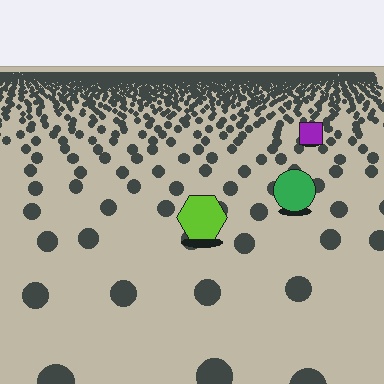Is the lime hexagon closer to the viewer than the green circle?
Yes. The lime hexagon is closer — you can tell from the texture gradient: the ground texture is coarser near it.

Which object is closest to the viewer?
The lime hexagon is closest. The texture marks near it are larger and more spread out.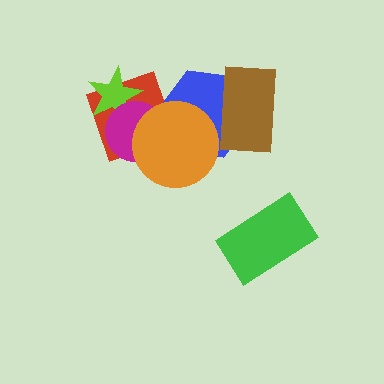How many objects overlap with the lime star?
2 objects overlap with the lime star.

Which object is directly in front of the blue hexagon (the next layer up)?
The orange circle is directly in front of the blue hexagon.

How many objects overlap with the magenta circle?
3 objects overlap with the magenta circle.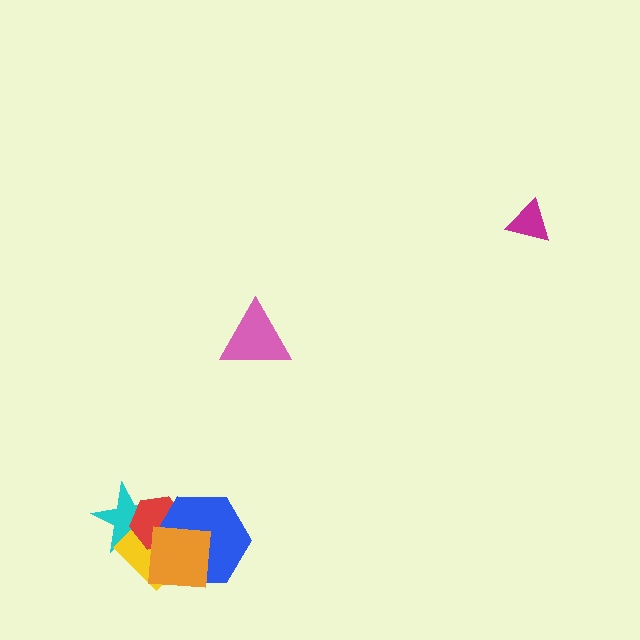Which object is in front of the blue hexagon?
The orange square is in front of the blue hexagon.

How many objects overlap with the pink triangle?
0 objects overlap with the pink triangle.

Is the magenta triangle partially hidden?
No, no other shape covers it.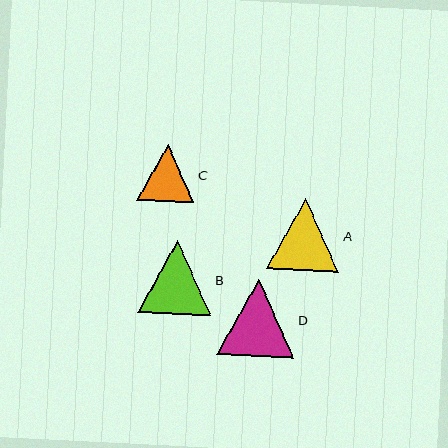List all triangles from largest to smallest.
From largest to smallest: D, B, A, C.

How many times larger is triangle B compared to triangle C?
Triangle B is approximately 1.3 times the size of triangle C.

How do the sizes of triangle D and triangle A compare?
Triangle D and triangle A are approximately the same size.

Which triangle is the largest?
Triangle D is the largest with a size of approximately 77 pixels.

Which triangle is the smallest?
Triangle C is the smallest with a size of approximately 57 pixels.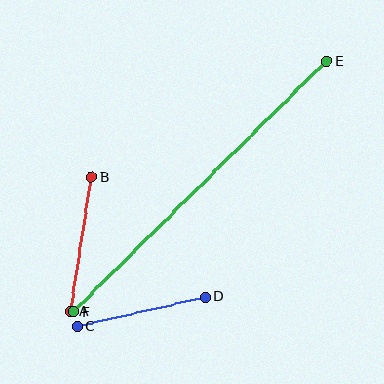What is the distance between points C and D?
The distance is approximately 131 pixels.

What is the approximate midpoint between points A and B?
The midpoint is at approximately (81, 245) pixels.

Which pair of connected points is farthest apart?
Points E and F are farthest apart.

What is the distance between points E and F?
The distance is approximately 356 pixels.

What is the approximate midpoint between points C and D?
The midpoint is at approximately (141, 312) pixels.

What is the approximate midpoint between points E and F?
The midpoint is at approximately (200, 187) pixels.